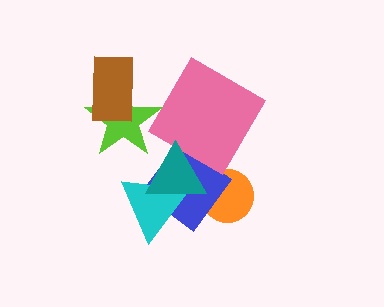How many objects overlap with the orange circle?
1 object overlaps with the orange circle.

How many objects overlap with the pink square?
2 objects overlap with the pink square.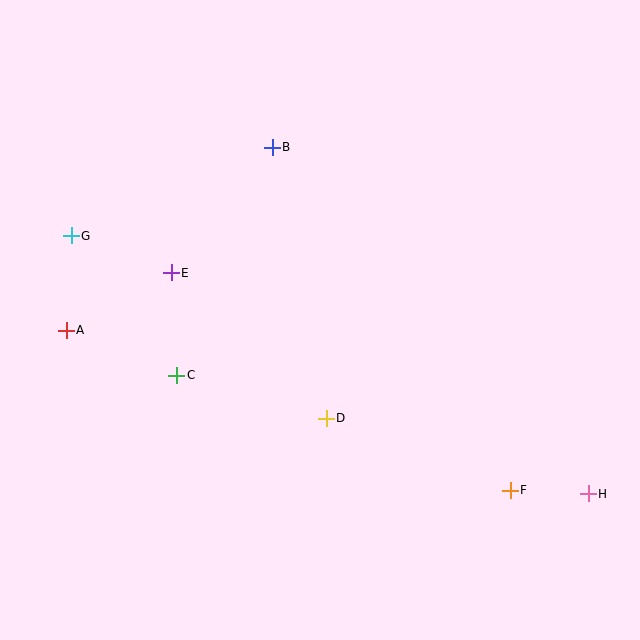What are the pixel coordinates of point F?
Point F is at (510, 490).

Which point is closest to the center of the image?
Point D at (326, 418) is closest to the center.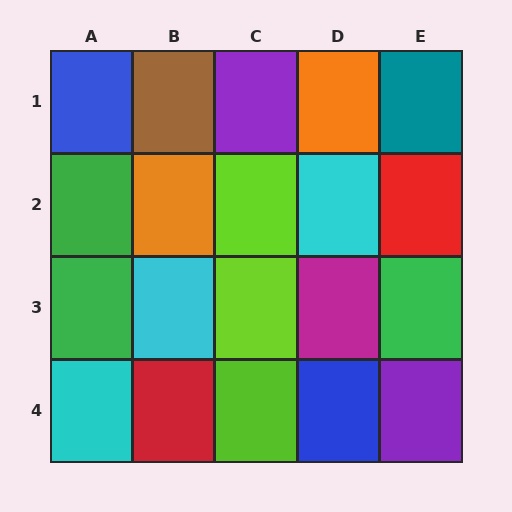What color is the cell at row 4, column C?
Lime.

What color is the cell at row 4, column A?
Cyan.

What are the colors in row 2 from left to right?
Green, orange, lime, cyan, red.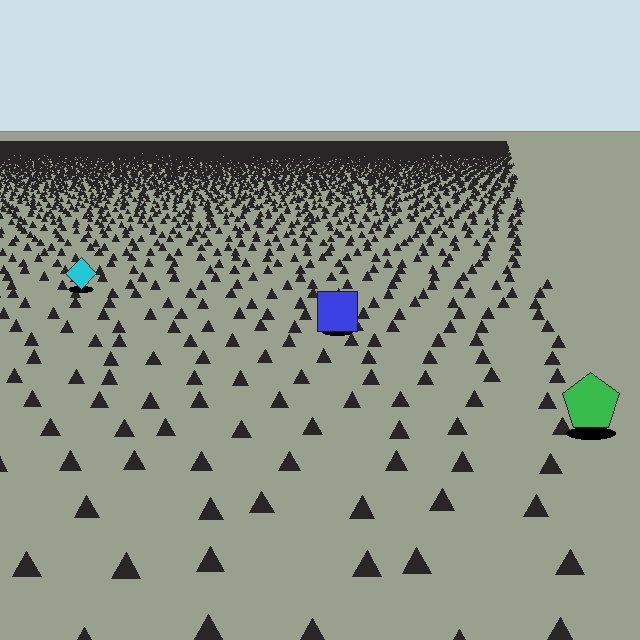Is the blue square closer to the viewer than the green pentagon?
No. The green pentagon is closer — you can tell from the texture gradient: the ground texture is coarser near it.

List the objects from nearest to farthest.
From nearest to farthest: the green pentagon, the blue square, the cyan diamond.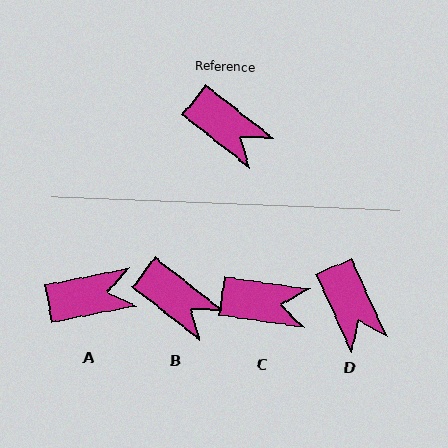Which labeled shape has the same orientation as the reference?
B.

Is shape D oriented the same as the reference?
No, it is off by about 27 degrees.